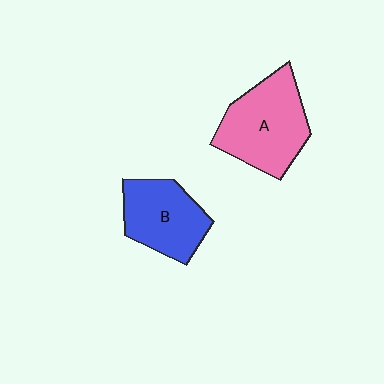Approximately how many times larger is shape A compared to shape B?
Approximately 1.3 times.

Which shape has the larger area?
Shape A (pink).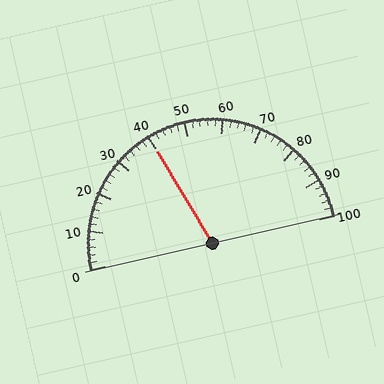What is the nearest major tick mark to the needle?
The nearest major tick mark is 40.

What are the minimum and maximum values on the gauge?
The gauge ranges from 0 to 100.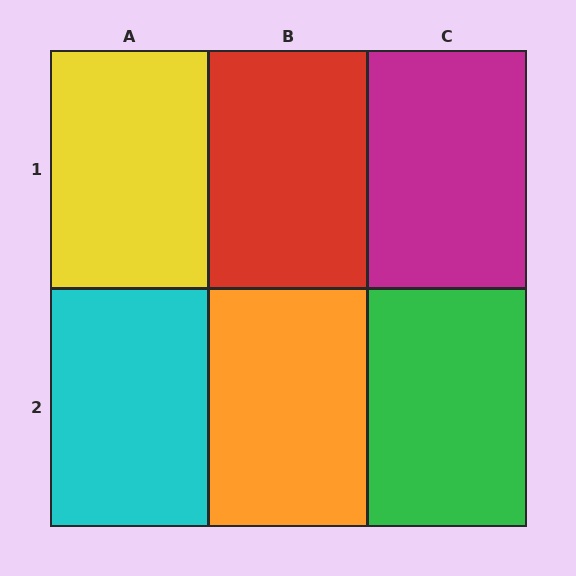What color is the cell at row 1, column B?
Red.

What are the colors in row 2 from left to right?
Cyan, orange, green.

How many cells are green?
1 cell is green.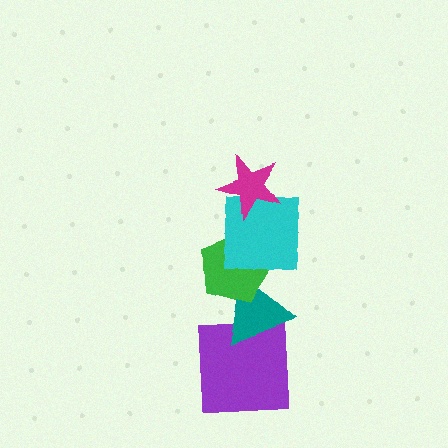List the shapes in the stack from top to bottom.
From top to bottom: the magenta star, the cyan square, the green pentagon, the teal triangle, the purple square.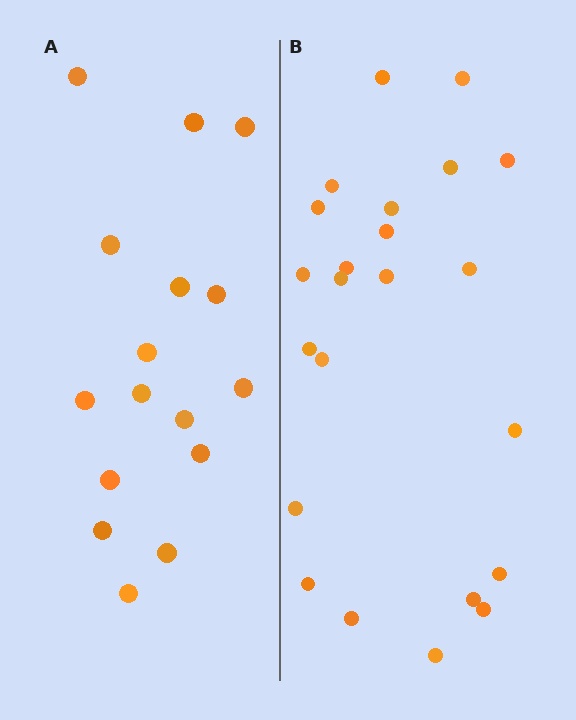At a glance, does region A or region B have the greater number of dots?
Region B (the right region) has more dots.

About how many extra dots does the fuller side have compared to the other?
Region B has roughly 8 or so more dots than region A.